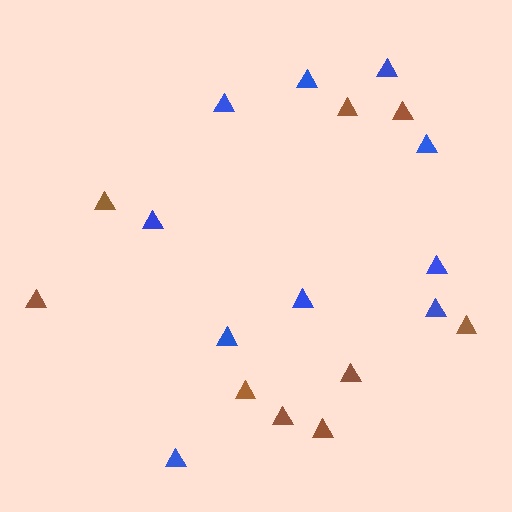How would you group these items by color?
There are 2 groups: one group of blue triangles (10) and one group of brown triangles (9).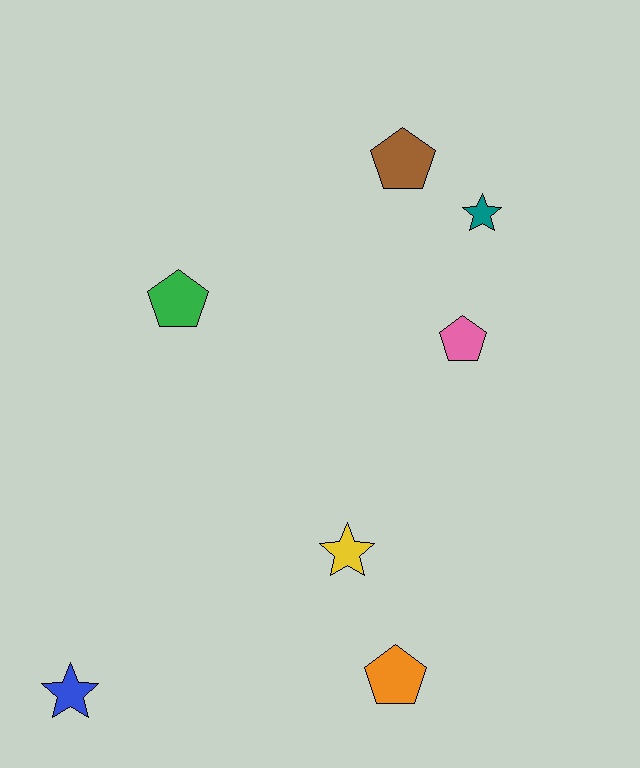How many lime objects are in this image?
There are no lime objects.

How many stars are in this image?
There are 3 stars.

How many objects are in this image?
There are 7 objects.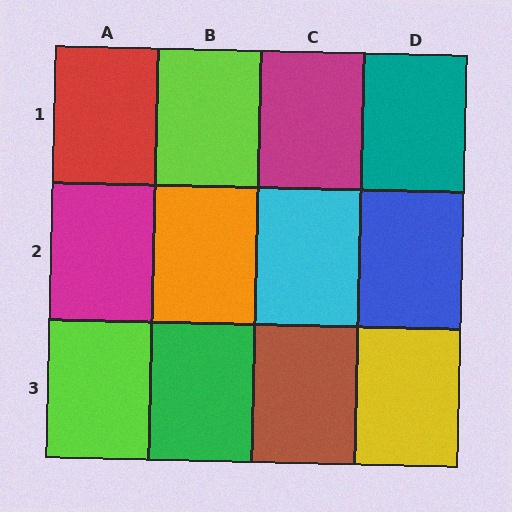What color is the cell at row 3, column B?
Green.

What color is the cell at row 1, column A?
Red.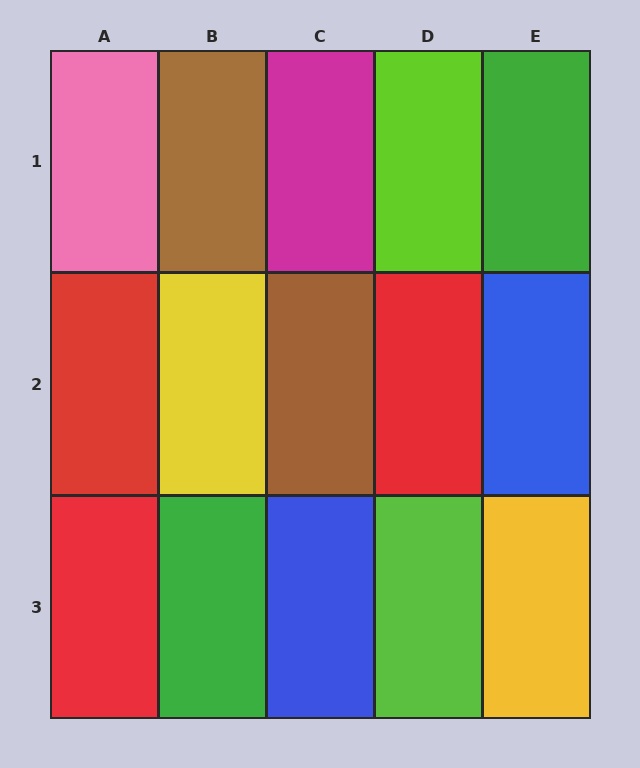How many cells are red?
3 cells are red.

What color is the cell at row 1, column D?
Lime.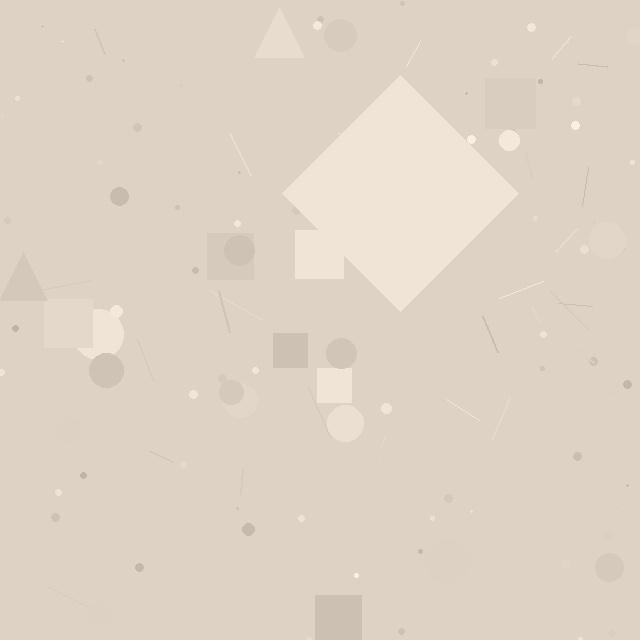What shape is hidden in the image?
A diamond is hidden in the image.